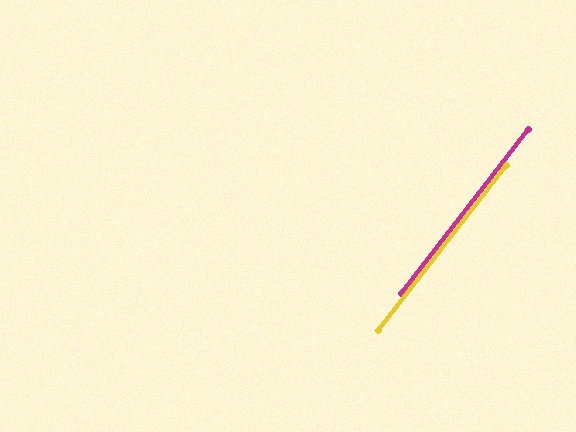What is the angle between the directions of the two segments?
Approximately 0 degrees.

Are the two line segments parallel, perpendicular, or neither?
Parallel — their directions differ by only 0.3°.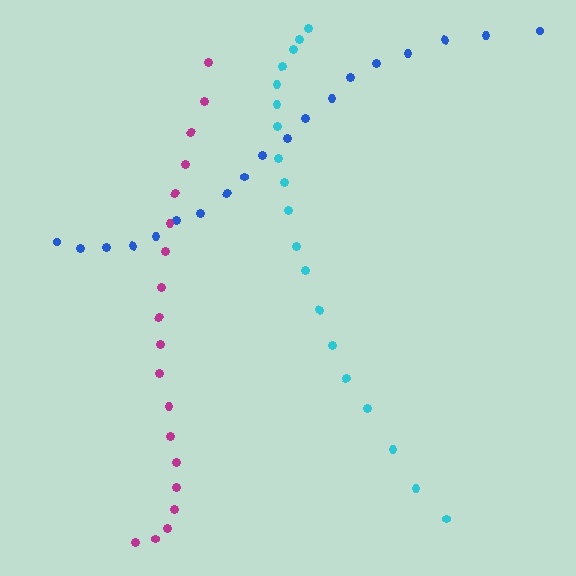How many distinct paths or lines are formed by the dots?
There are 3 distinct paths.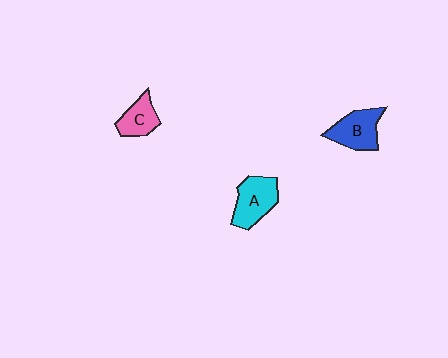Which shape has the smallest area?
Shape C (pink).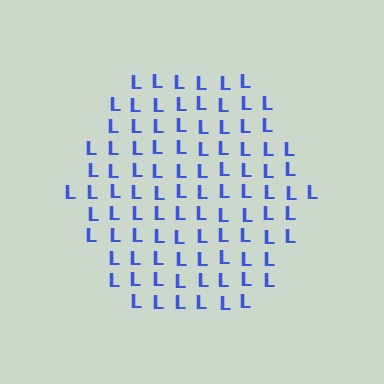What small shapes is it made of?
It is made of small letter L's.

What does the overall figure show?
The overall figure shows a hexagon.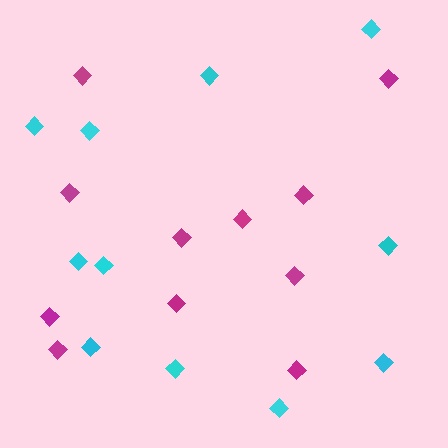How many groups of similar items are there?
There are 2 groups: one group of cyan diamonds (11) and one group of magenta diamonds (11).